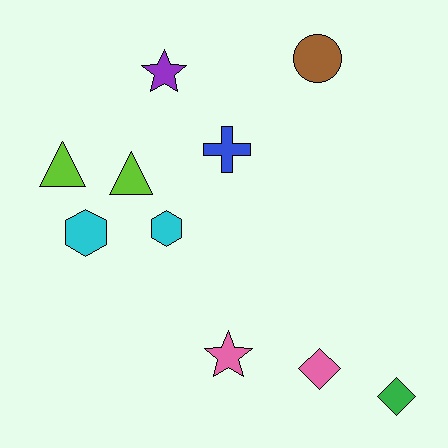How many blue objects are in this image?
There is 1 blue object.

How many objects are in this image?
There are 10 objects.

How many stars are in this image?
There are 2 stars.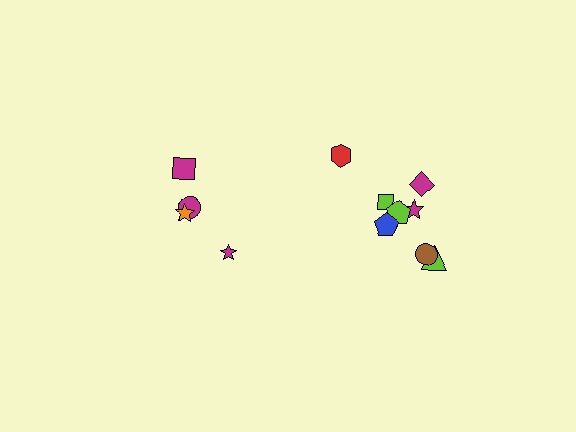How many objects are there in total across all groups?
There are 12 objects.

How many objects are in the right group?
There are 8 objects.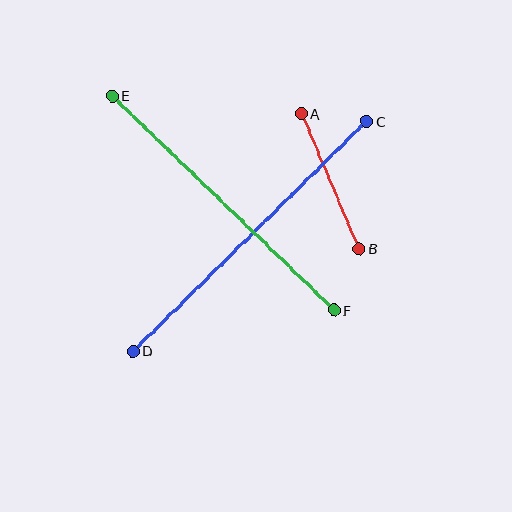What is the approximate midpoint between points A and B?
The midpoint is at approximately (330, 181) pixels.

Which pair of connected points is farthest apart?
Points C and D are farthest apart.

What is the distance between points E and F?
The distance is approximately 308 pixels.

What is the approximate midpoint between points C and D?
The midpoint is at approximately (250, 236) pixels.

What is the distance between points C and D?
The distance is approximately 327 pixels.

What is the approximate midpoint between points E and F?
The midpoint is at approximately (223, 203) pixels.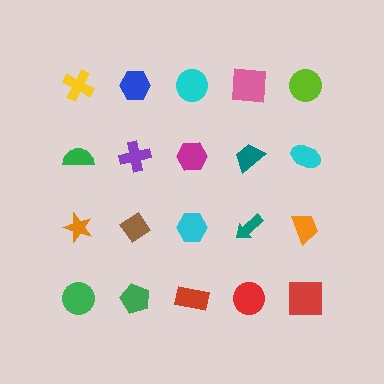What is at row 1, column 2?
A blue hexagon.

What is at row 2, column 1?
A green semicircle.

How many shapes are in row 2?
5 shapes.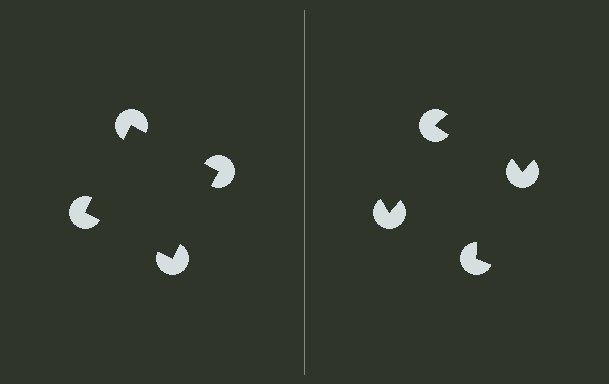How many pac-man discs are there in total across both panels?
8 — 4 on each side.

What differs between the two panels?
The pac-man discs are positioned identically on both sides; only the wedge orientations differ. On the left they align to a square; on the right they are misaligned.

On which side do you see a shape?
An illusory square appears on the left side. On the right side the wedge cuts are rotated, so no coherent shape forms.